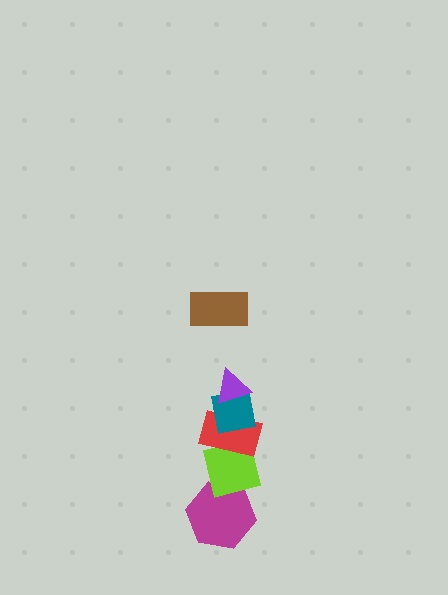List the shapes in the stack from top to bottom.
From top to bottom: the brown rectangle, the purple triangle, the teal square, the red rectangle, the lime square, the magenta hexagon.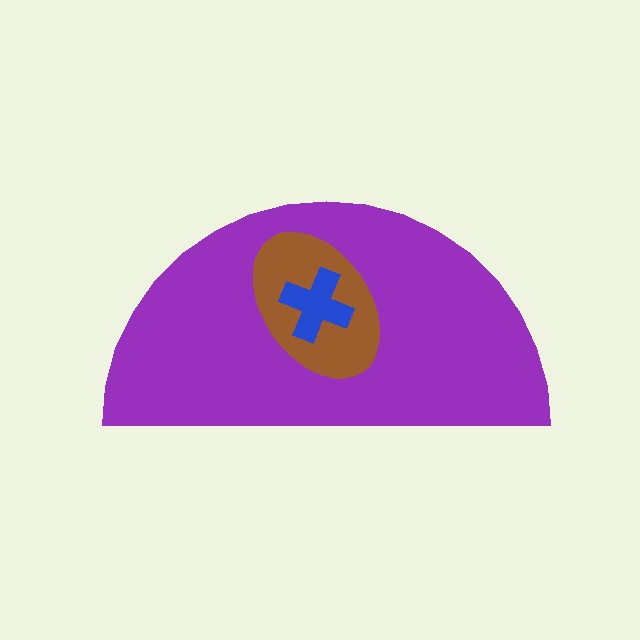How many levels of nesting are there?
3.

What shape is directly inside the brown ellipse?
The blue cross.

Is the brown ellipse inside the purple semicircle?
Yes.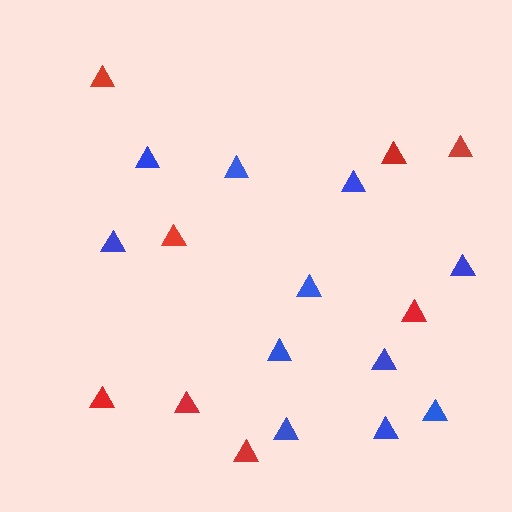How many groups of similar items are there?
There are 2 groups: one group of red triangles (8) and one group of blue triangles (11).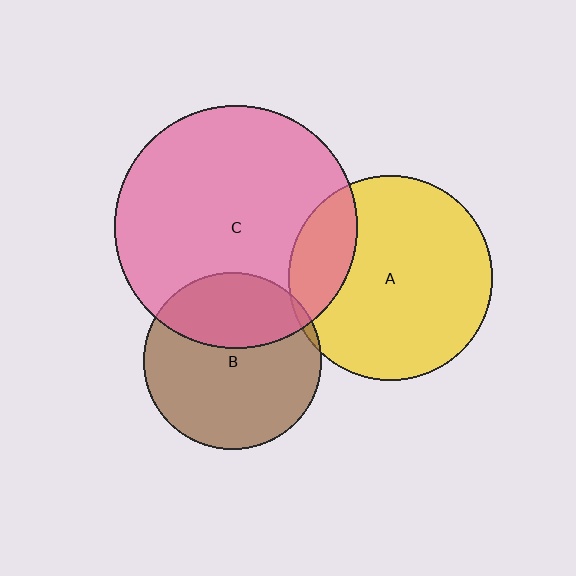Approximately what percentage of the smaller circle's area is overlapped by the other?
Approximately 5%.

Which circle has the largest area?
Circle C (pink).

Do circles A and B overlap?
Yes.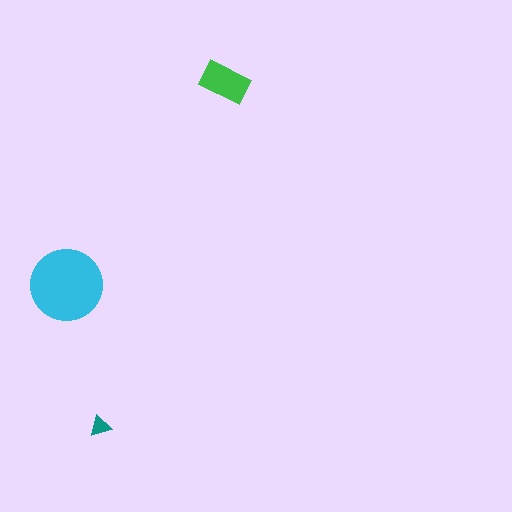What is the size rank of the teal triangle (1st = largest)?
3rd.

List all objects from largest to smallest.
The cyan circle, the green rectangle, the teal triangle.